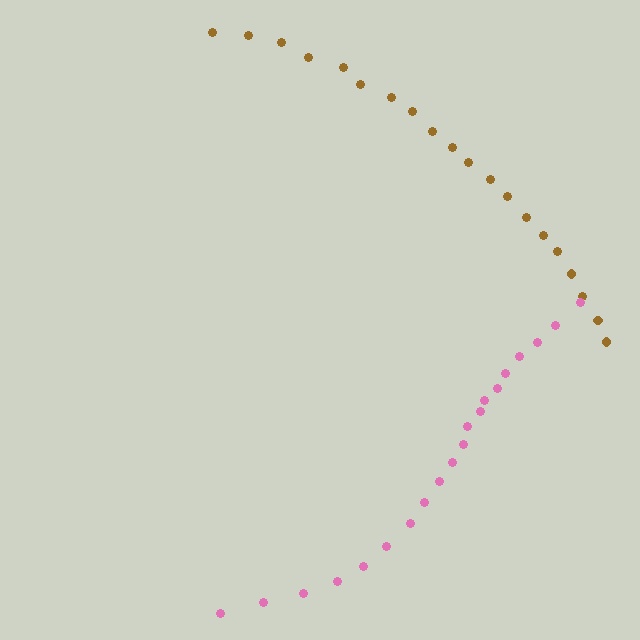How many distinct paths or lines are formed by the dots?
There are 2 distinct paths.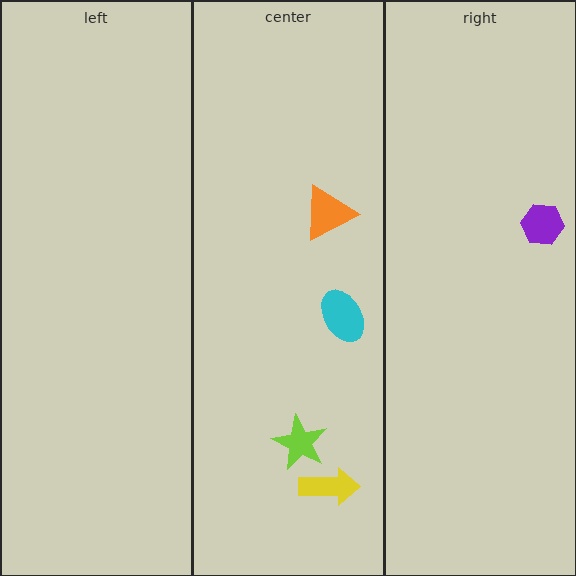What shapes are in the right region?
The purple hexagon.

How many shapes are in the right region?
1.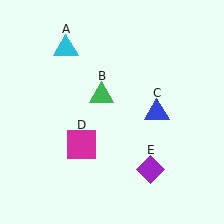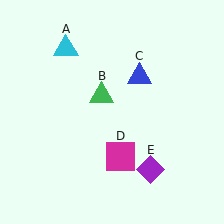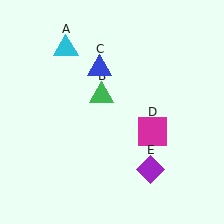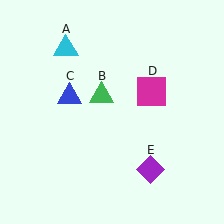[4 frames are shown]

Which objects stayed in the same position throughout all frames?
Cyan triangle (object A) and green triangle (object B) and purple diamond (object E) remained stationary.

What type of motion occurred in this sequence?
The blue triangle (object C), magenta square (object D) rotated counterclockwise around the center of the scene.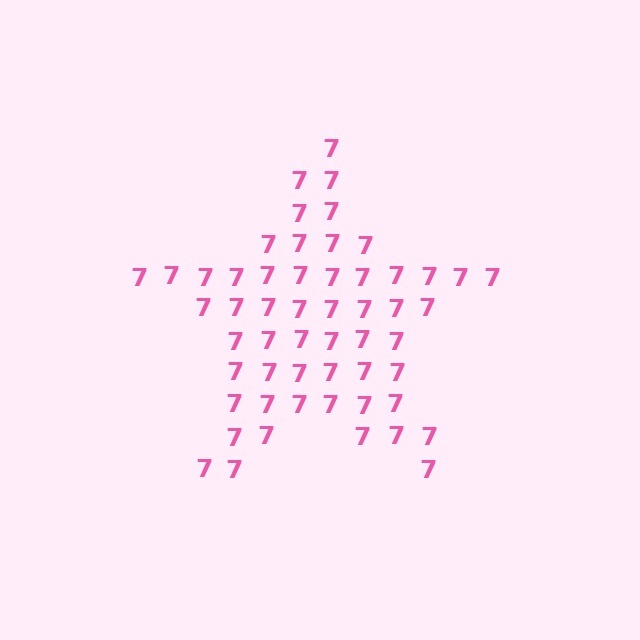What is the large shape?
The large shape is a star.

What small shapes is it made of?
It is made of small digit 7's.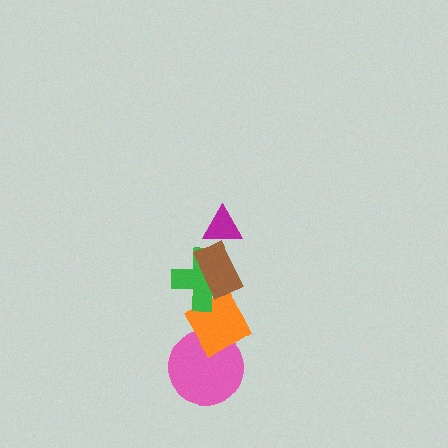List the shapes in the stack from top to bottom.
From top to bottom: the magenta triangle, the brown rectangle, the green cross, the orange diamond, the pink circle.